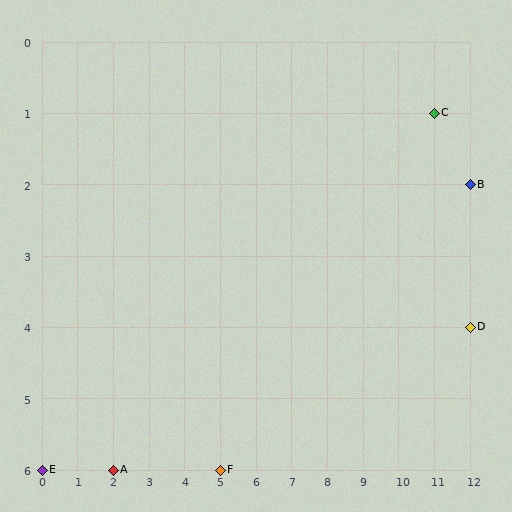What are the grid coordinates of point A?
Point A is at grid coordinates (2, 6).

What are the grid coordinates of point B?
Point B is at grid coordinates (12, 2).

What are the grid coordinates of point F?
Point F is at grid coordinates (5, 6).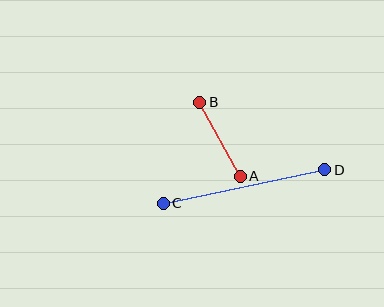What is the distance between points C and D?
The distance is approximately 165 pixels.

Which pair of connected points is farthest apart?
Points C and D are farthest apart.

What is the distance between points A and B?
The distance is approximately 85 pixels.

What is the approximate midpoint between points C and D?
The midpoint is at approximately (244, 186) pixels.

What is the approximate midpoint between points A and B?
The midpoint is at approximately (220, 139) pixels.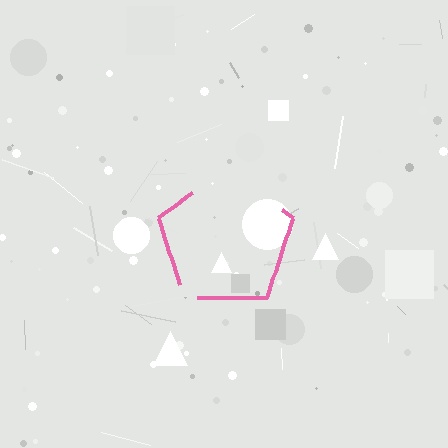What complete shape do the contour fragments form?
The contour fragments form a pentagon.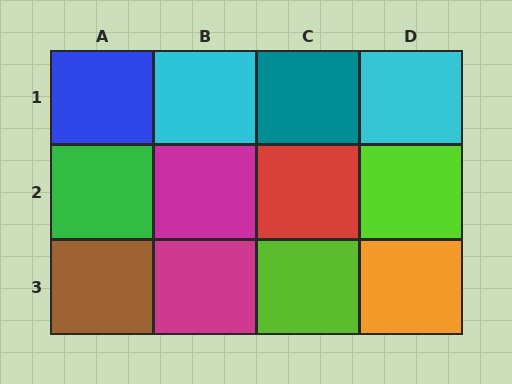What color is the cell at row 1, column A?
Blue.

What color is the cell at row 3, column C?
Lime.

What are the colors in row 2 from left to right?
Green, magenta, red, lime.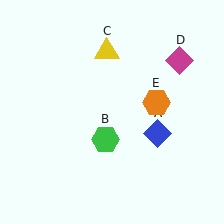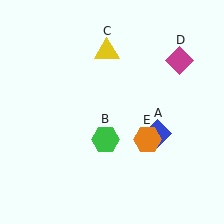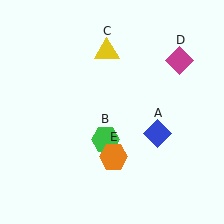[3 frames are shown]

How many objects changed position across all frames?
1 object changed position: orange hexagon (object E).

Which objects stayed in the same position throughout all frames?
Blue diamond (object A) and green hexagon (object B) and yellow triangle (object C) and magenta diamond (object D) remained stationary.